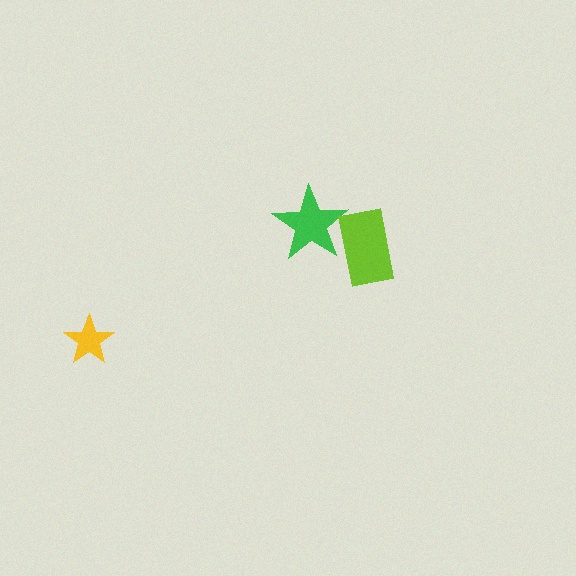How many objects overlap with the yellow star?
0 objects overlap with the yellow star.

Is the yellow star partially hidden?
No, no other shape covers it.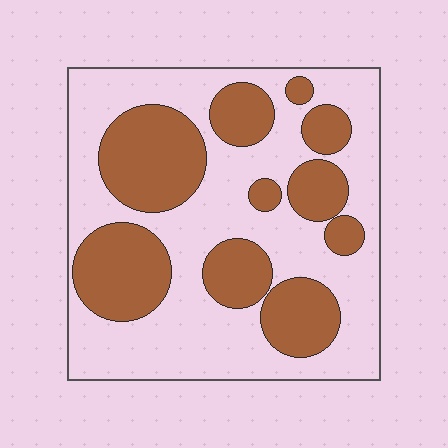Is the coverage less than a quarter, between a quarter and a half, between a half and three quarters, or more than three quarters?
Between a quarter and a half.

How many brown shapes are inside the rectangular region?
10.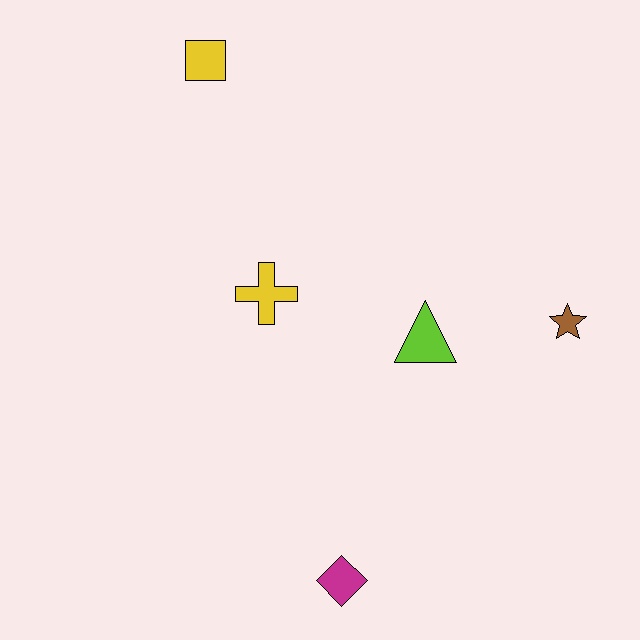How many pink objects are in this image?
There are no pink objects.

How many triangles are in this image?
There is 1 triangle.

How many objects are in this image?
There are 5 objects.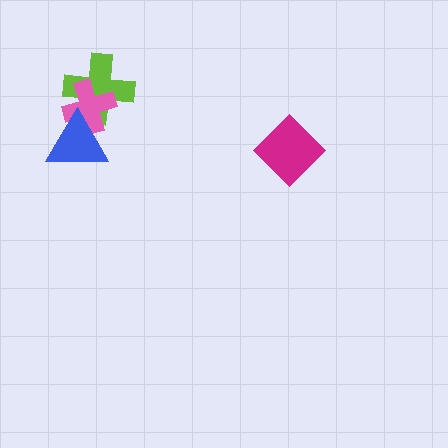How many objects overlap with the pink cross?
2 objects overlap with the pink cross.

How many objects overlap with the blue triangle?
2 objects overlap with the blue triangle.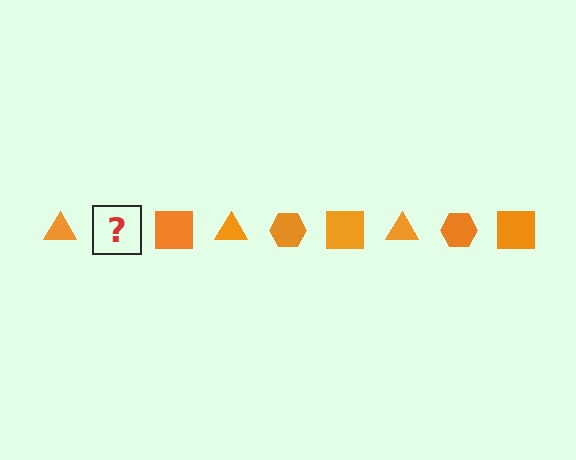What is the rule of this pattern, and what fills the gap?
The rule is that the pattern cycles through triangle, hexagon, square shapes in orange. The gap should be filled with an orange hexagon.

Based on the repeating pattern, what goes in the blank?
The blank should be an orange hexagon.